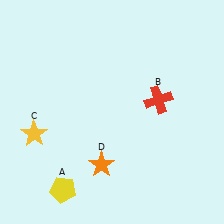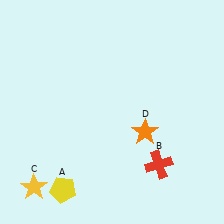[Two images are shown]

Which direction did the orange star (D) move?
The orange star (D) moved right.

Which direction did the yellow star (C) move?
The yellow star (C) moved down.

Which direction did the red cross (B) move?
The red cross (B) moved down.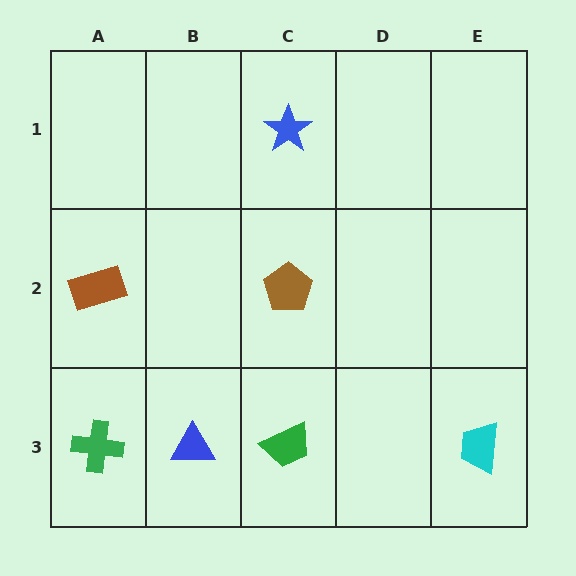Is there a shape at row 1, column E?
No, that cell is empty.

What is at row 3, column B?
A blue triangle.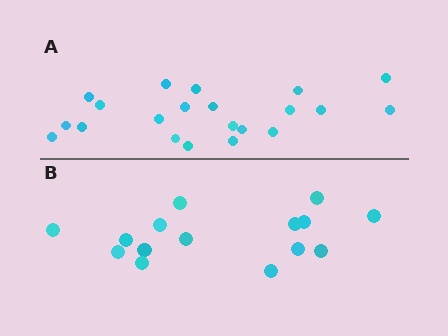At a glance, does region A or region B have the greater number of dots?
Region A (the top region) has more dots.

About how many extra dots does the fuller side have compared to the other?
Region A has about 6 more dots than region B.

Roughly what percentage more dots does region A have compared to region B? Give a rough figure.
About 40% more.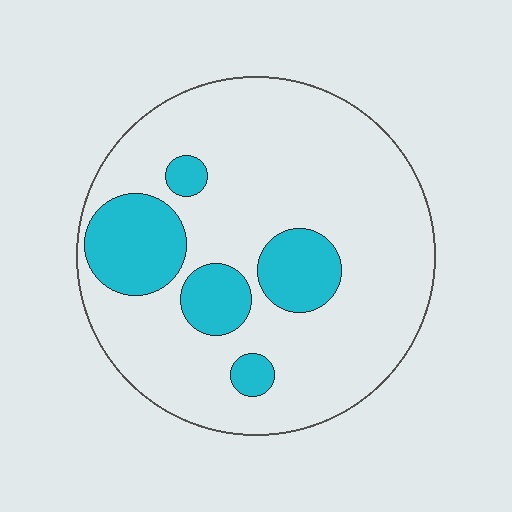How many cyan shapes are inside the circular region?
5.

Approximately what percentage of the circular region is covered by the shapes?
Approximately 20%.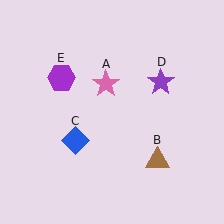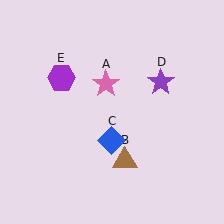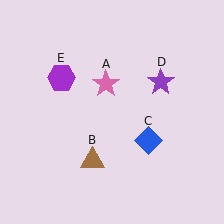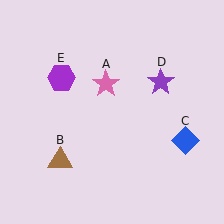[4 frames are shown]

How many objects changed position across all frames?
2 objects changed position: brown triangle (object B), blue diamond (object C).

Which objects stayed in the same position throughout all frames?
Pink star (object A) and purple star (object D) and purple hexagon (object E) remained stationary.